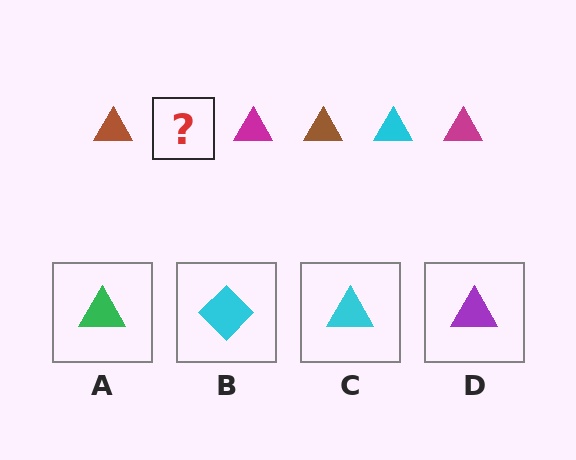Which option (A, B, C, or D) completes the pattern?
C.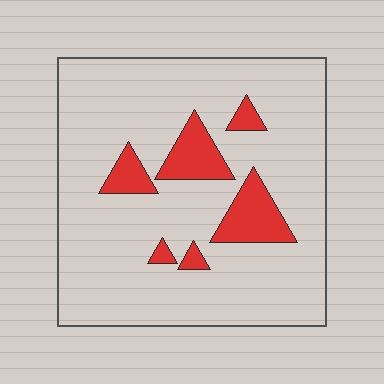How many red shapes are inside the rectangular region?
6.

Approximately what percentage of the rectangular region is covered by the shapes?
Approximately 15%.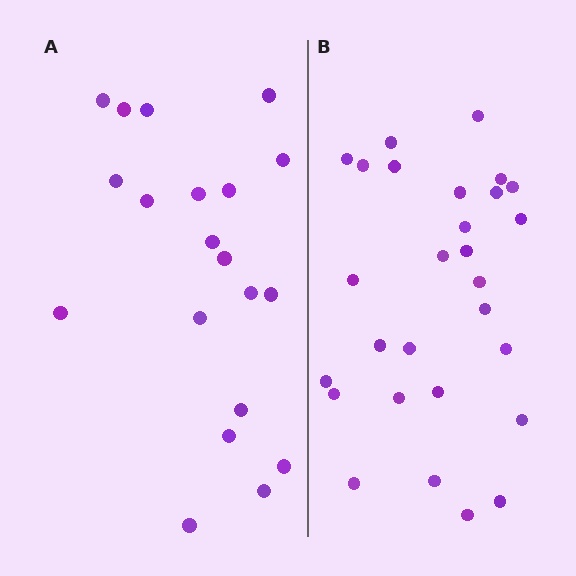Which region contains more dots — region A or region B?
Region B (the right region) has more dots.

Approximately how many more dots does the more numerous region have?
Region B has roughly 8 or so more dots than region A.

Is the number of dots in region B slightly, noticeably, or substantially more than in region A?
Region B has noticeably more, but not dramatically so. The ratio is roughly 1.4 to 1.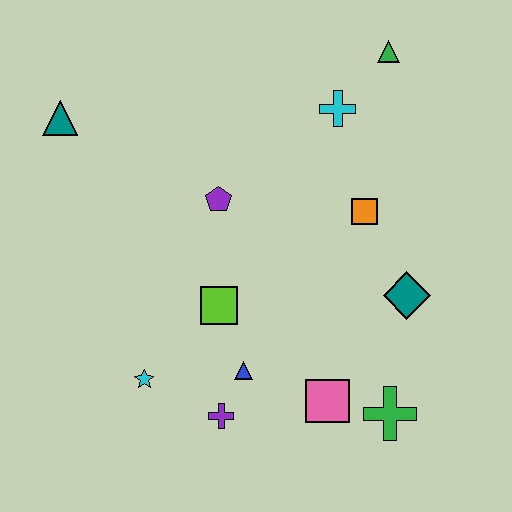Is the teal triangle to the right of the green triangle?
No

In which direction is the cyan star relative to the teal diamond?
The cyan star is to the left of the teal diamond.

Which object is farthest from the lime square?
The green triangle is farthest from the lime square.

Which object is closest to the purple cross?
The blue triangle is closest to the purple cross.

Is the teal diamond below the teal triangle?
Yes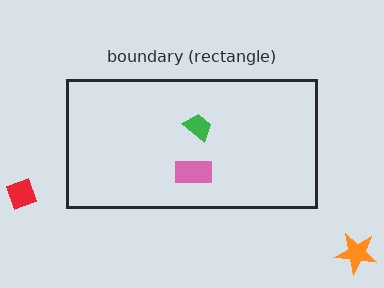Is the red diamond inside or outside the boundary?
Outside.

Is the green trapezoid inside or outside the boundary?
Inside.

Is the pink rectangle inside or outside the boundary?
Inside.